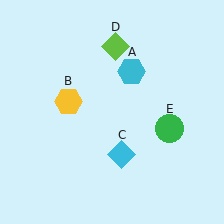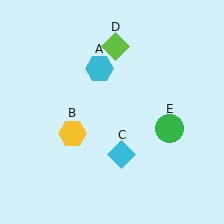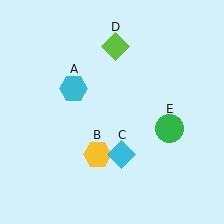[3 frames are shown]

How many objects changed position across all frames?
2 objects changed position: cyan hexagon (object A), yellow hexagon (object B).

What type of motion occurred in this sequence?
The cyan hexagon (object A), yellow hexagon (object B) rotated counterclockwise around the center of the scene.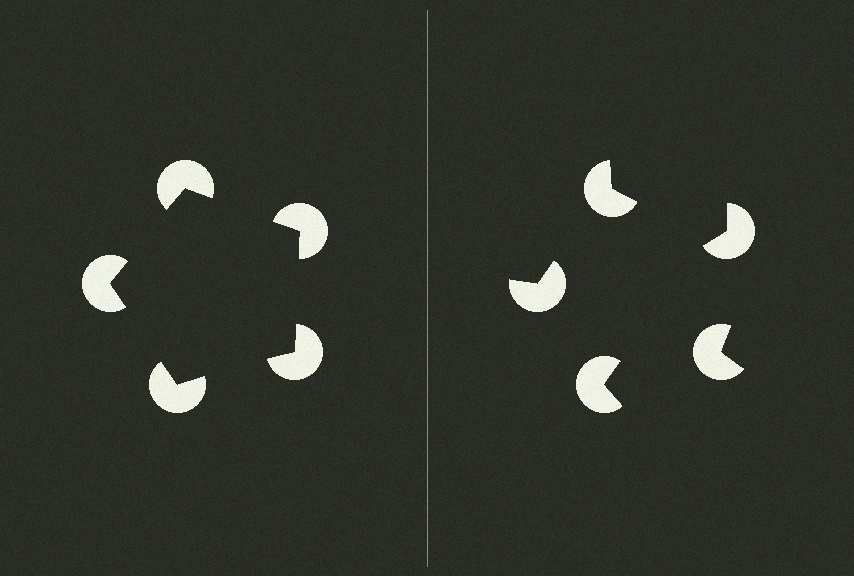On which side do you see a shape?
An illusory pentagon appears on the left side. On the right side the wedge cuts are rotated, so no coherent shape forms.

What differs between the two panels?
The pac-man discs are positioned identically on both sides; only the wedge orientations differ. On the left they align to a pentagon; on the right they are misaligned.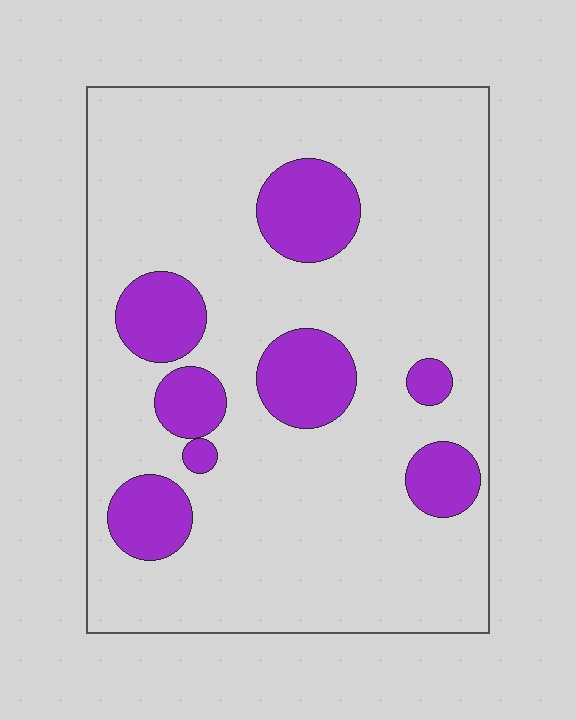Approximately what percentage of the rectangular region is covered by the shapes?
Approximately 20%.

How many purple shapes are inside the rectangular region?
8.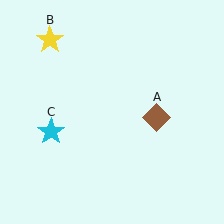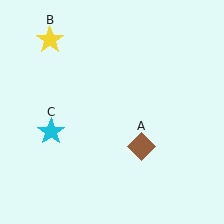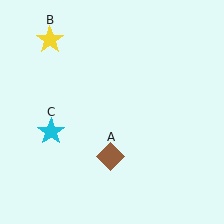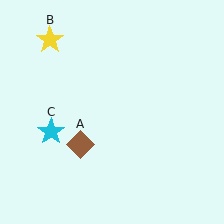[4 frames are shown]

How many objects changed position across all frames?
1 object changed position: brown diamond (object A).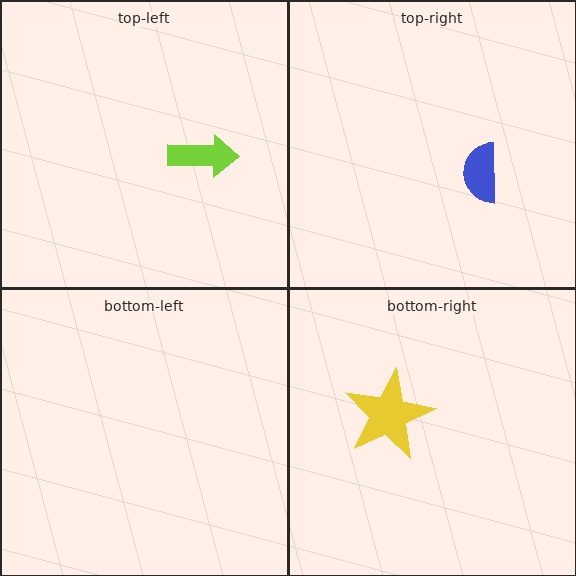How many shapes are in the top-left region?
1.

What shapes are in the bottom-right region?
The yellow star.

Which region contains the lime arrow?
The top-left region.